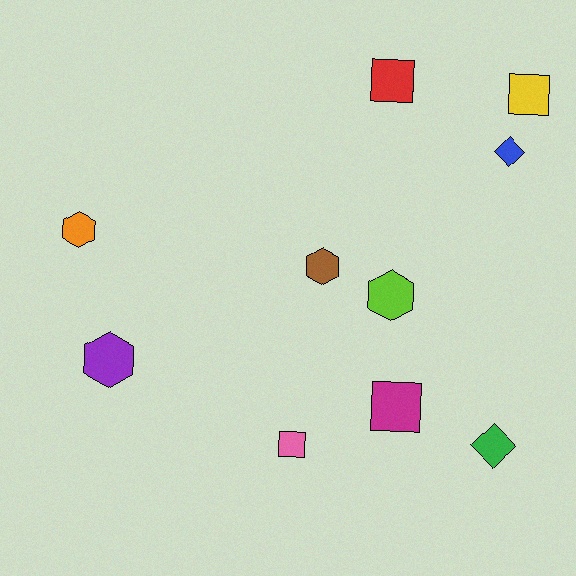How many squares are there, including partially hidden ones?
There are 4 squares.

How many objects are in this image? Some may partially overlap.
There are 10 objects.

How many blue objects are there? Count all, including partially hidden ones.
There is 1 blue object.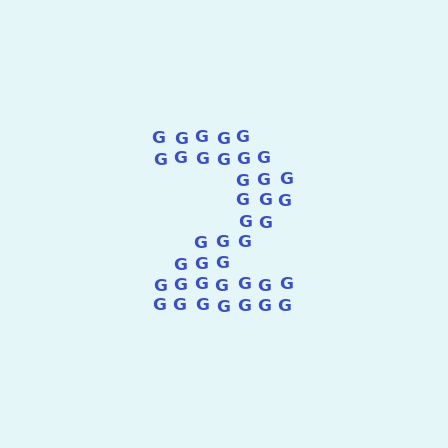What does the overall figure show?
The overall figure shows the digit 2.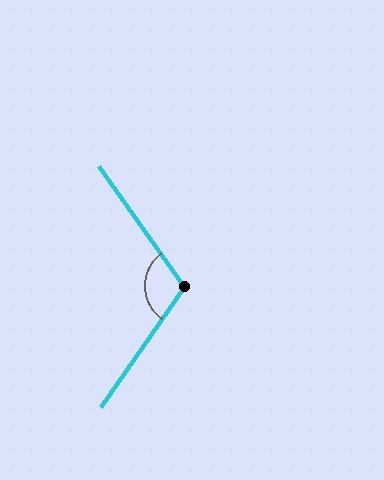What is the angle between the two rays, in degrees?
Approximately 110 degrees.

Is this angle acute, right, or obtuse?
It is obtuse.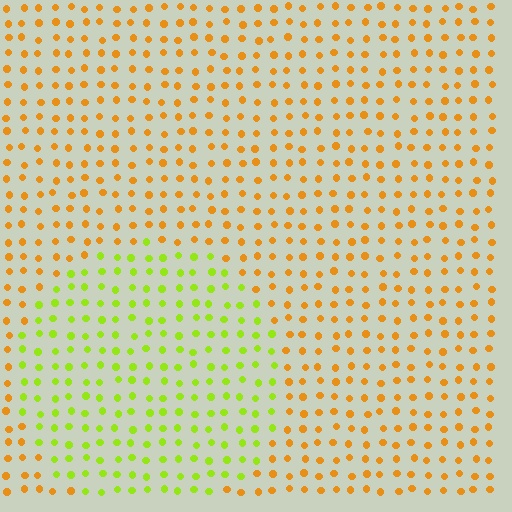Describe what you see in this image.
The image is filled with small orange elements in a uniform arrangement. A circle-shaped region is visible where the elements are tinted to a slightly different hue, forming a subtle color boundary.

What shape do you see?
I see a circle.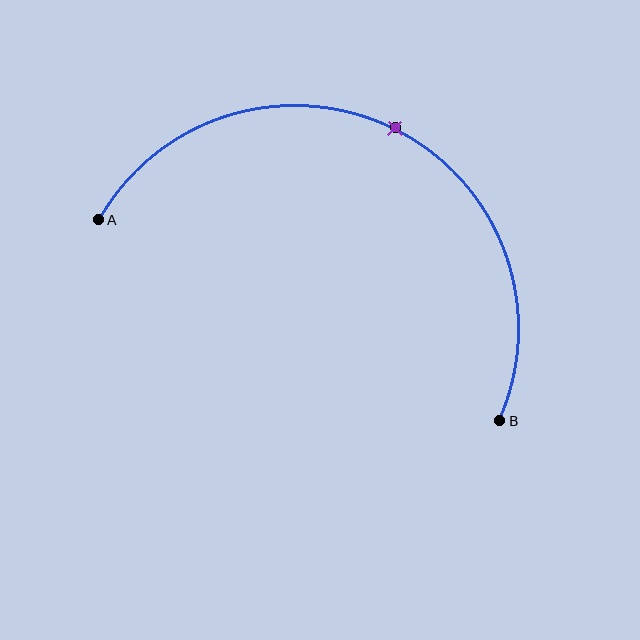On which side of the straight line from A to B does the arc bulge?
The arc bulges above the straight line connecting A and B.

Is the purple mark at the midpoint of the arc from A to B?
Yes. The purple mark lies on the arc at equal arc-length from both A and B — it is the arc midpoint.